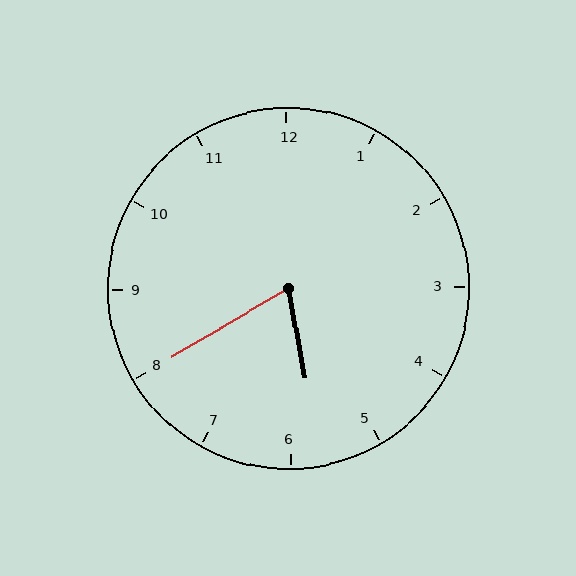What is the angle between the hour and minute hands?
Approximately 70 degrees.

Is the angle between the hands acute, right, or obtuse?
It is acute.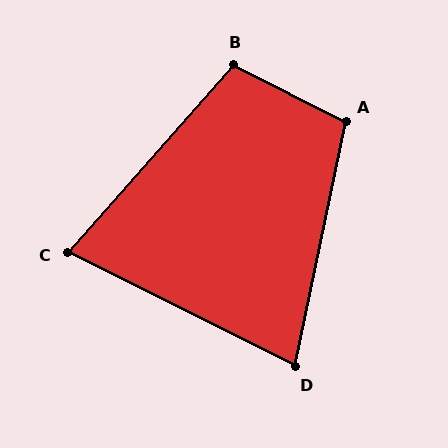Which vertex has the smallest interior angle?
C, at approximately 75 degrees.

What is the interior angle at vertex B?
Approximately 105 degrees (obtuse).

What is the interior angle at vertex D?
Approximately 75 degrees (acute).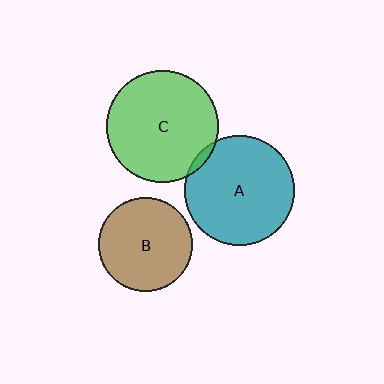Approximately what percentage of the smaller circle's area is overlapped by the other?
Approximately 5%.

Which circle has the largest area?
Circle C (green).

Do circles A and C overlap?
Yes.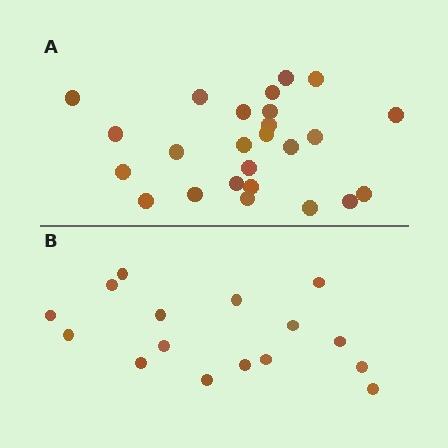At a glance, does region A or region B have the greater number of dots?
Region A (the top region) has more dots.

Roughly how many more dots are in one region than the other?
Region A has roughly 8 or so more dots than region B.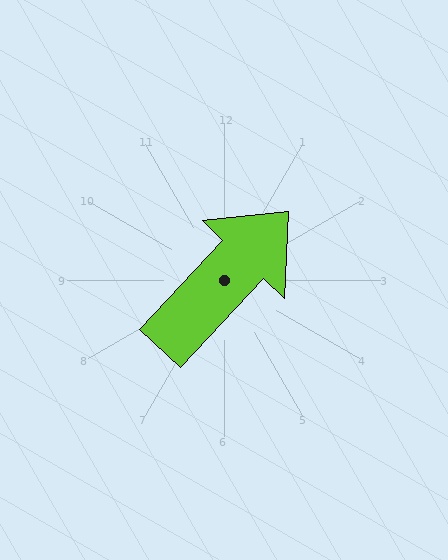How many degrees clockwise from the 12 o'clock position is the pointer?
Approximately 43 degrees.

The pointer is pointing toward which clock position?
Roughly 1 o'clock.